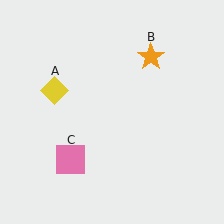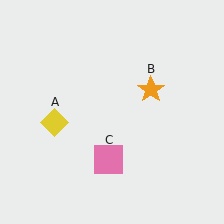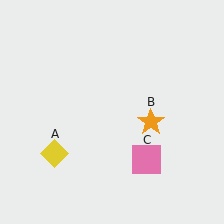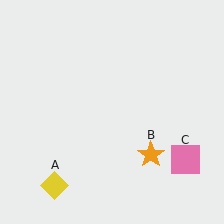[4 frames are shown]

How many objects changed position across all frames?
3 objects changed position: yellow diamond (object A), orange star (object B), pink square (object C).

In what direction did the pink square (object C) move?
The pink square (object C) moved right.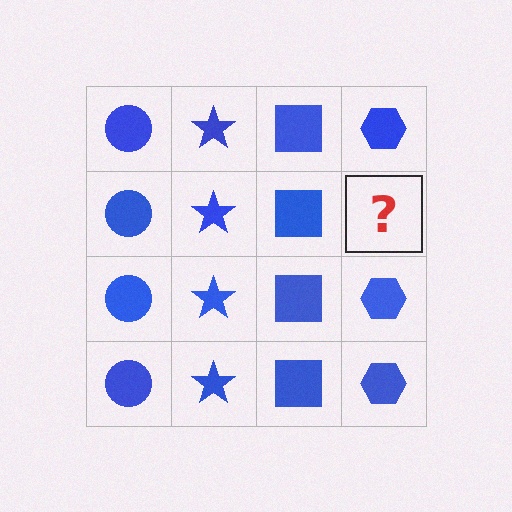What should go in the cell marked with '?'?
The missing cell should contain a blue hexagon.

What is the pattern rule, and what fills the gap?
The rule is that each column has a consistent shape. The gap should be filled with a blue hexagon.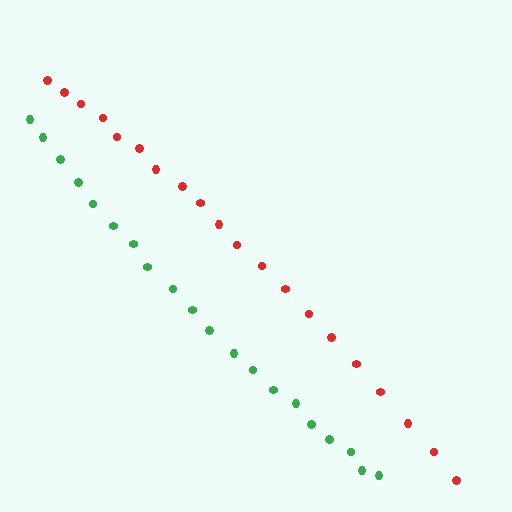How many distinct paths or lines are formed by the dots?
There are 2 distinct paths.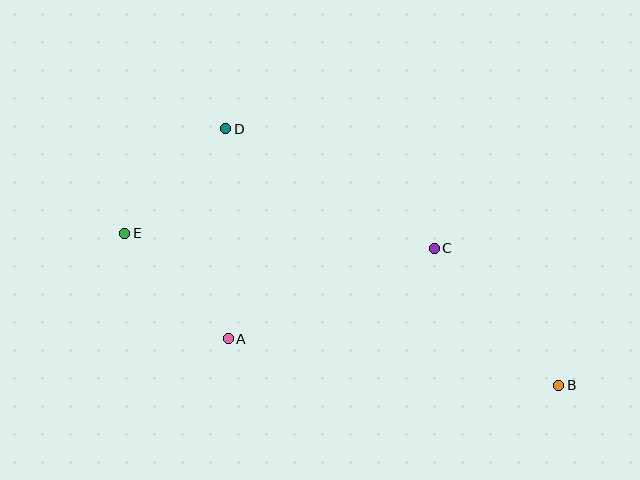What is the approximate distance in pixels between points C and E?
The distance between C and E is approximately 310 pixels.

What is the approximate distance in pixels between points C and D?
The distance between C and D is approximately 241 pixels.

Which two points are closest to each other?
Points D and E are closest to each other.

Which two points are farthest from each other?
Points B and E are farthest from each other.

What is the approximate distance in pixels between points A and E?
The distance between A and E is approximately 148 pixels.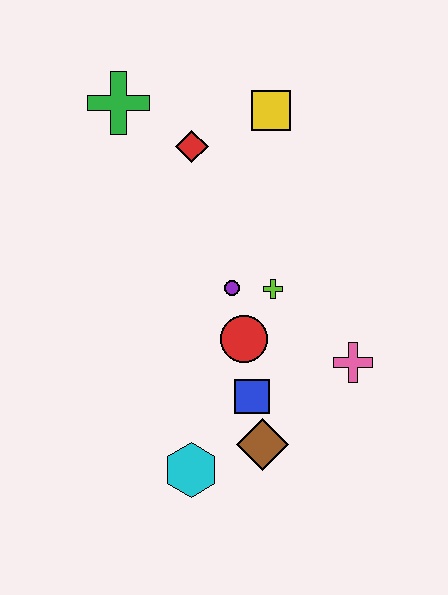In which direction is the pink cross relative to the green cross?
The pink cross is below the green cross.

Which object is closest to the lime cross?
The purple circle is closest to the lime cross.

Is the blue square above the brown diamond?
Yes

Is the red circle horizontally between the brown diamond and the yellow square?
No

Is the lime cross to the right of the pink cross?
No